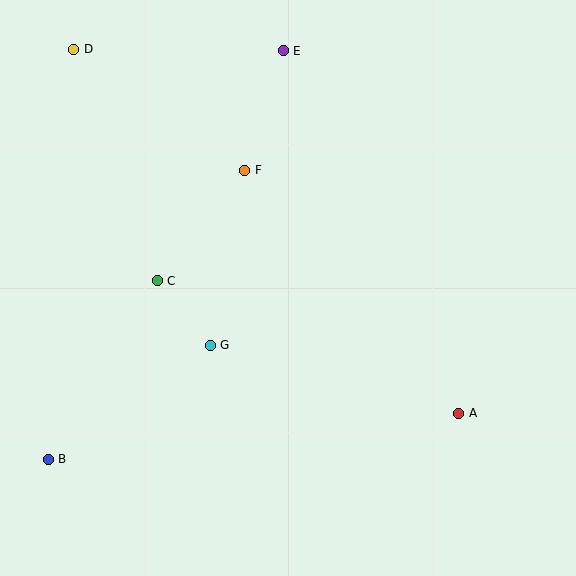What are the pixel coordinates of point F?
Point F is at (245, 170).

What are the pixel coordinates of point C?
Point C is at (157, 281).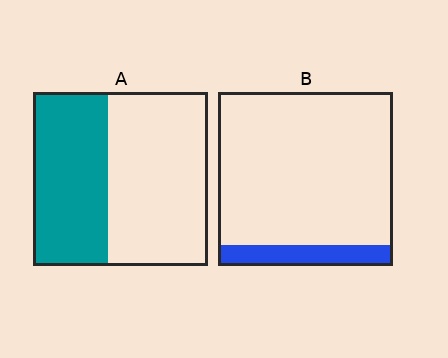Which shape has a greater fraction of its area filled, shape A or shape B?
Shape A.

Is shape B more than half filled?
No.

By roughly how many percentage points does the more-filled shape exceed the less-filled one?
By roughly 30 percentage points (A over B).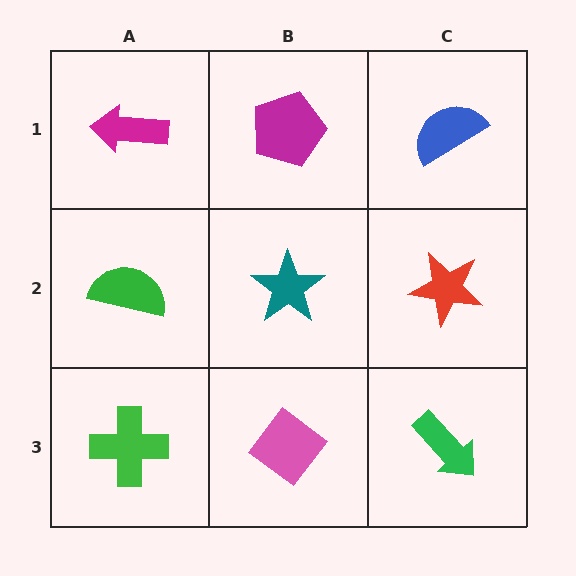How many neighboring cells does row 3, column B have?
3.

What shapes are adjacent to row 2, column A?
A magenta arrow (row 1, column A), a green cross (row 3, column A), a teal star (row 2, column B).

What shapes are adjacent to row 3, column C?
A red star (row 2, column C), a pink diamond (row 3, column B).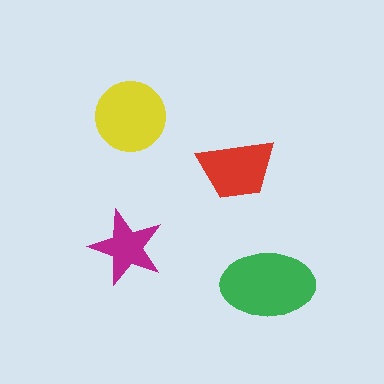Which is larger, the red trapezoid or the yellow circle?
The yellow circle.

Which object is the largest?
The green ellipse.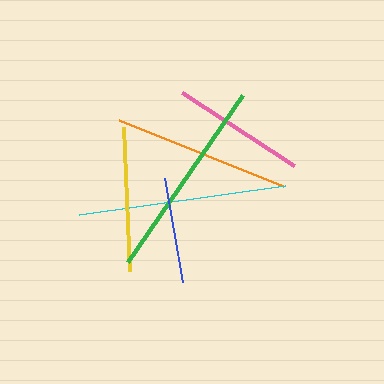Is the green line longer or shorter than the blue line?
The green line is longer than the blue line.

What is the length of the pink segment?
The pink segment is approximately 134 pixels long.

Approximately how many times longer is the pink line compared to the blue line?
The pink line is approximately 1.3 times the length of the blue line.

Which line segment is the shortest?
The blue line is the shortest at approximately 105 pixels.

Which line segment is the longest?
The cyan line is the longest at approximately 208 pixels.